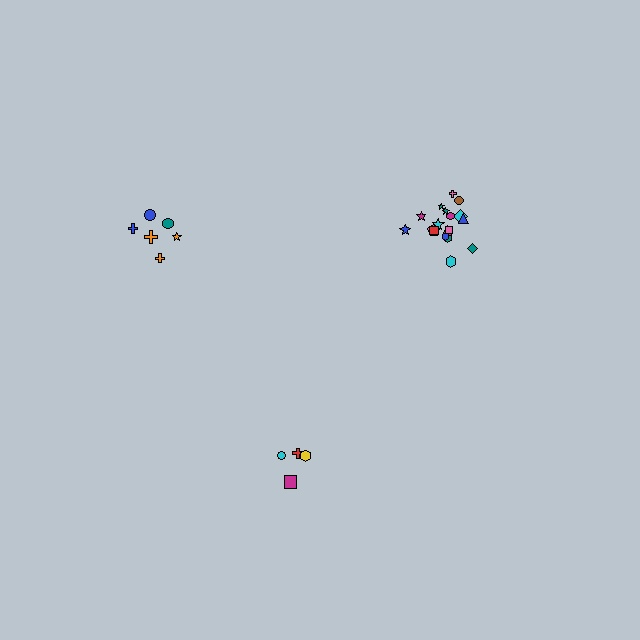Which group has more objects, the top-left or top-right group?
The top-right group.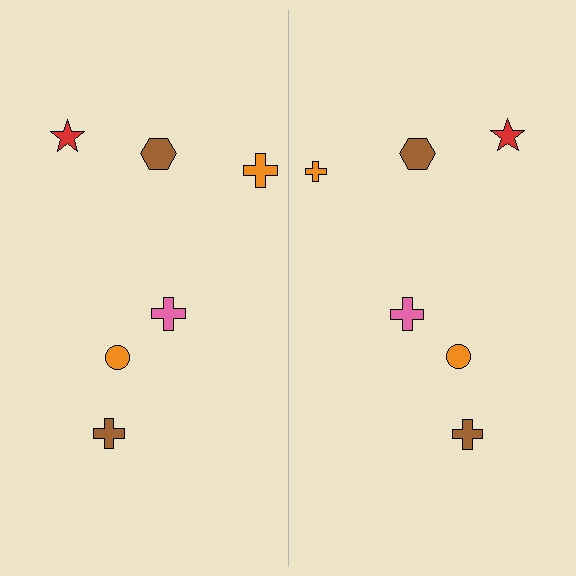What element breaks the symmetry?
The orange cross on the right side has a different size than its mirror counterpart.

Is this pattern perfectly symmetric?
No, the pattern is not perfectly symmetric. The orange cross on the right side has a different size than its mirror counterpart.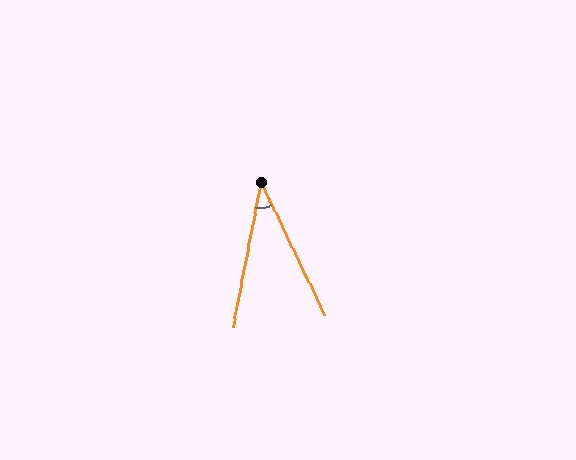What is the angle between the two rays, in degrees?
Approximately 37 degrees.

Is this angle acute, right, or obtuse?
It is acute.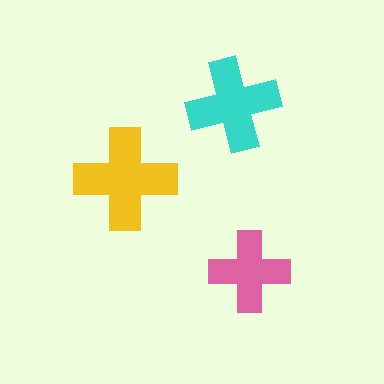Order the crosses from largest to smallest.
the yellow one, the cyan one, the pink one.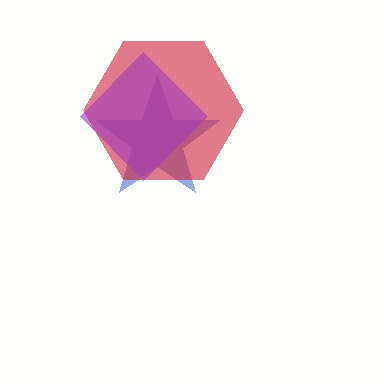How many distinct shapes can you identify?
There are 3 distinct shapes: a blue star, a red hexagon, a purple diamond.